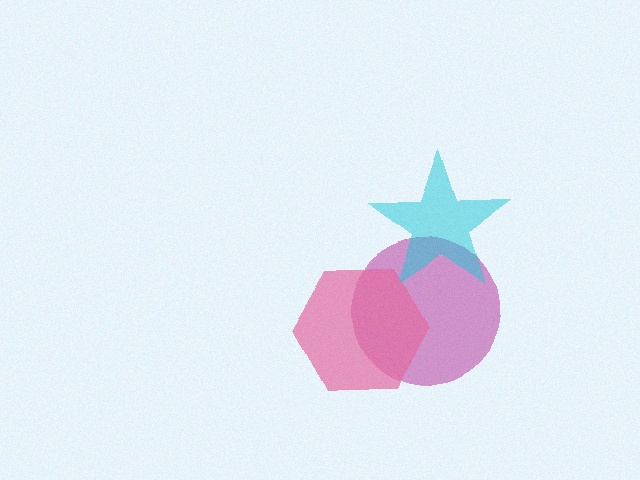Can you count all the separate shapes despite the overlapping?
Yes, there are 3 separate shapes.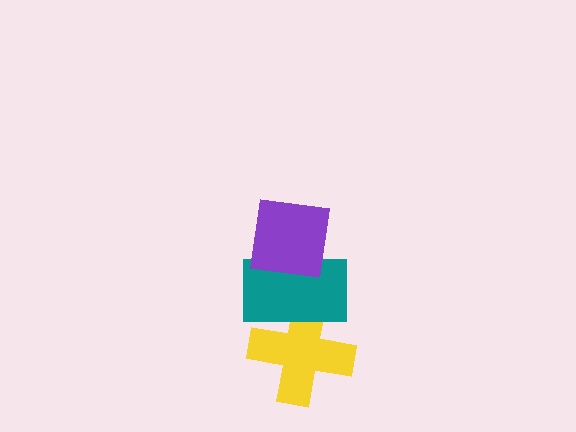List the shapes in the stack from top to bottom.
From top to bottom: the purple square, the teal rectangle, the yellow cross.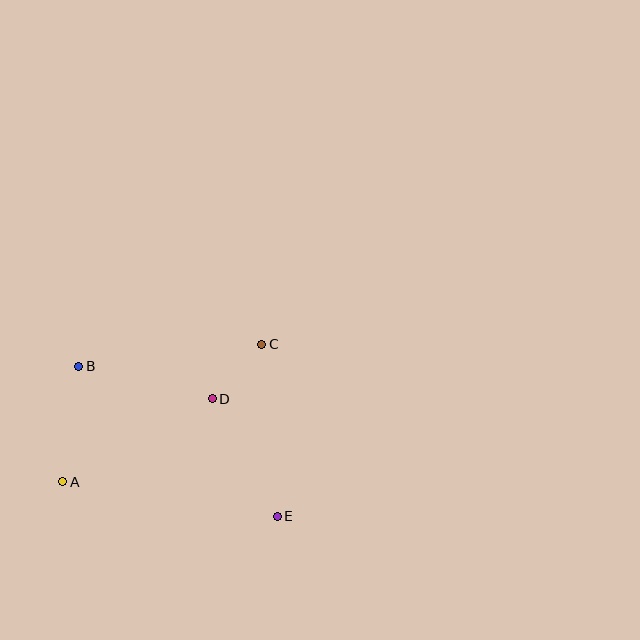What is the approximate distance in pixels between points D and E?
The distance between D and E is approximately 134 pixels.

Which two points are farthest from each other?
Points B and E are farthest from each other.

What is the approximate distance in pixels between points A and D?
The distance between A and D is approximately 171 pixels.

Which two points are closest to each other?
Points C and D are closest to each other.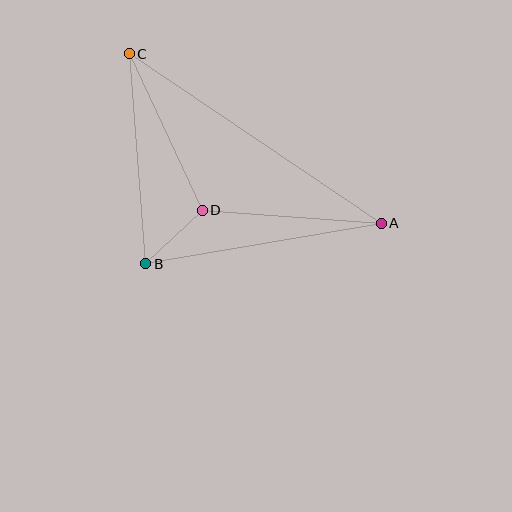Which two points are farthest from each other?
Points A and C are farthest from each other.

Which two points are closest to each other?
Points B and D are closest to each other.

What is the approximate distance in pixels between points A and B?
The distance between A and B is approximately 239 pixels.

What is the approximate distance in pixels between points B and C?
The distance between B and C is approximately 211 pixels.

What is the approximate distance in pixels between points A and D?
The distance between A and D is approximately 180 pixels.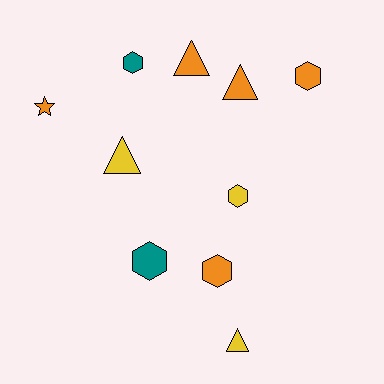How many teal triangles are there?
There are no teal triangles.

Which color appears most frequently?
Orange, with 5 objects.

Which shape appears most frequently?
Hexagon, with 5 objects.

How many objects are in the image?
There are 10 objects.